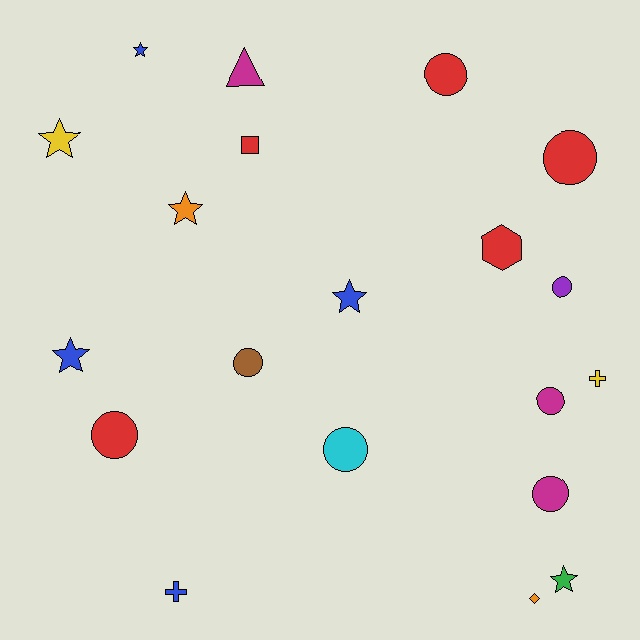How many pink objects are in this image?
There are no pink objects.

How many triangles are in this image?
There is 1 triangle.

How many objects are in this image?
There are 20 objects.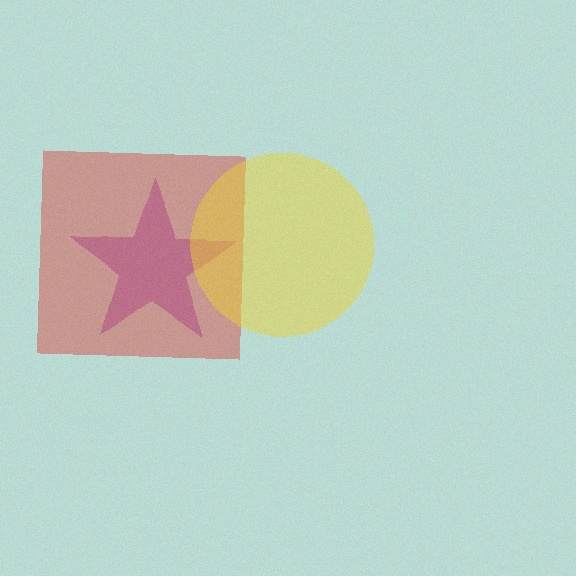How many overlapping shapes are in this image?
There are 3 overlapping shapes in the image.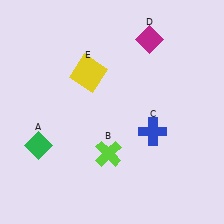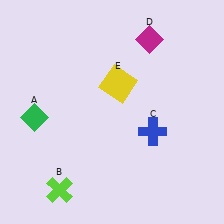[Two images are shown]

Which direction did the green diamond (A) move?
The green diamond (A) moved up.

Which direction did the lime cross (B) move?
The lime cross (B) moved left.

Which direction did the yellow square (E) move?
The yellow square (E) moved right.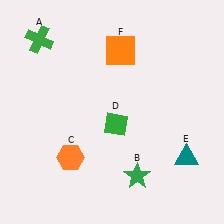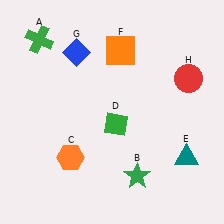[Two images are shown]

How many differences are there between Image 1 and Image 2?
There are 2 differences between the two images.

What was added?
A blue diamond (G), a red circle (H) were added in Image 2.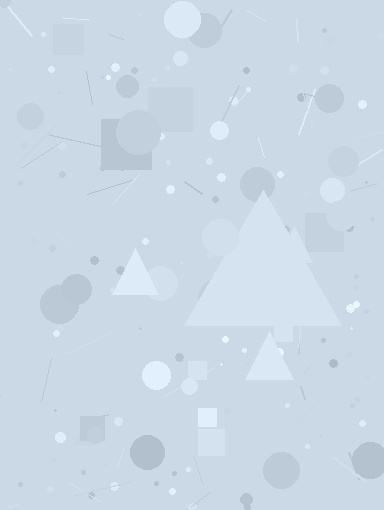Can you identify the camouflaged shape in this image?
The camouflaged shape is a triangle.